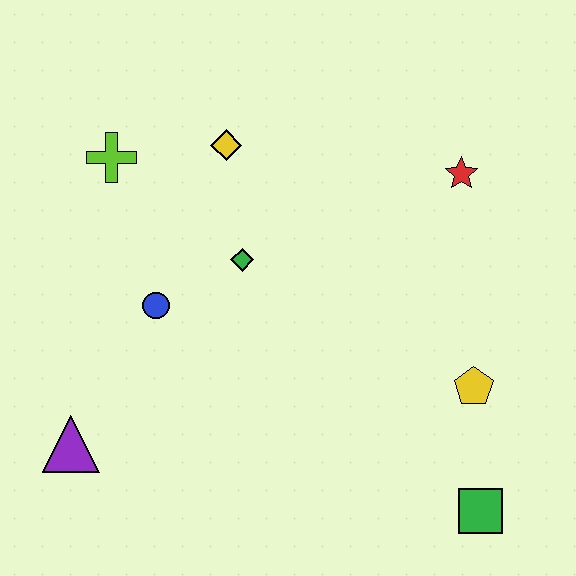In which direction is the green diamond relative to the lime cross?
The green diamond is to the right of the lime cross.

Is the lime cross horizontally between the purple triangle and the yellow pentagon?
Yes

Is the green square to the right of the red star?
Yes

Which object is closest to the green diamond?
The blue circle is closest to the green diamond.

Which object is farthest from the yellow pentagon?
The lime cross is farthest from the yellow pentagon.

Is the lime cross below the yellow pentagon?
No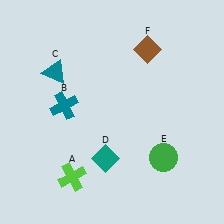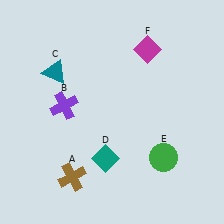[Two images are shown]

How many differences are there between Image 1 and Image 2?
There are 3 differences between the two images.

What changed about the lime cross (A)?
In Image 1, A is lime. In Image 2, it changed to brown.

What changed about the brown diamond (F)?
In Image 1, F is brown. In Image 2, it changed to magenta.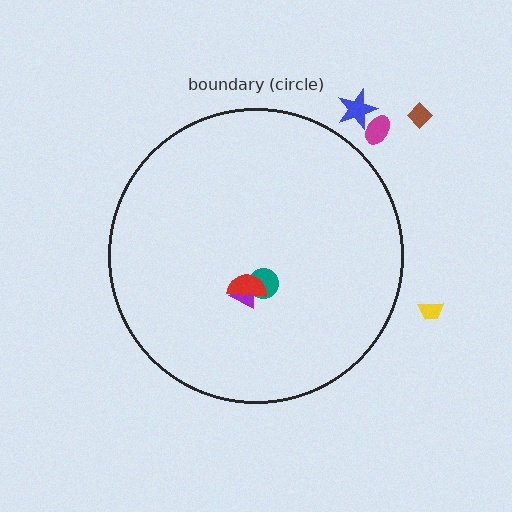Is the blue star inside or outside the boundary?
Outside.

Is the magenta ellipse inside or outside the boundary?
Outside.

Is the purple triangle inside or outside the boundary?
Inside.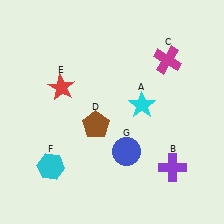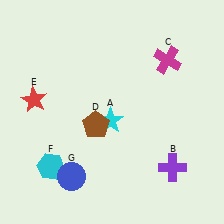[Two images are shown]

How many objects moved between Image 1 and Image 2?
3 objects moved between the two images.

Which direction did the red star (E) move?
The red star (E) moved left.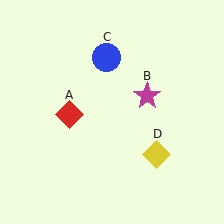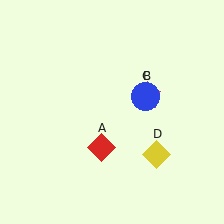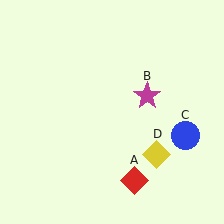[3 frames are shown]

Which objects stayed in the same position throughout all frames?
Magenta star (object B) and yellow diamond (object D) remained stationary.